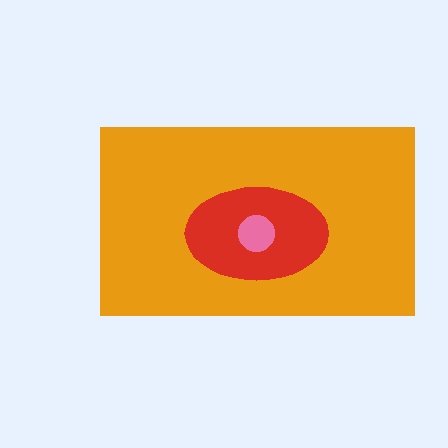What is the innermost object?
The pink circle.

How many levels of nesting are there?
3.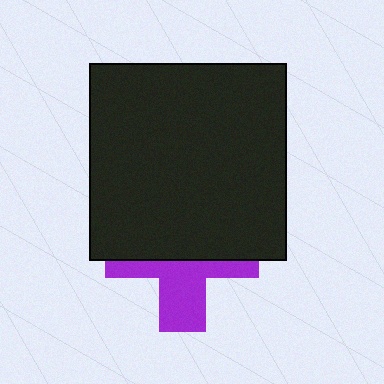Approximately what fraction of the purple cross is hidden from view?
Roughly 59% of the purple cross is hidden behind the black square.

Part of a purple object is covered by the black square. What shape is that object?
It is a cross.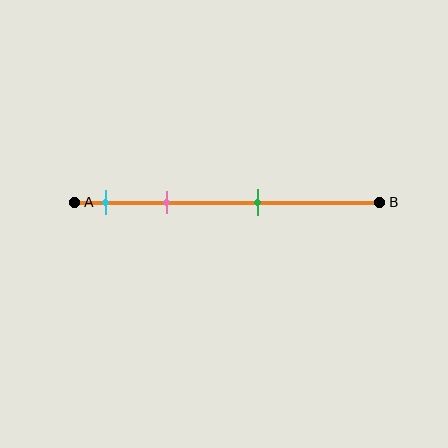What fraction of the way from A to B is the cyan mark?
The cyan mark is approximately 10% (0.1) of the way from A to B.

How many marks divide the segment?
There are 3 marks dividing the segment.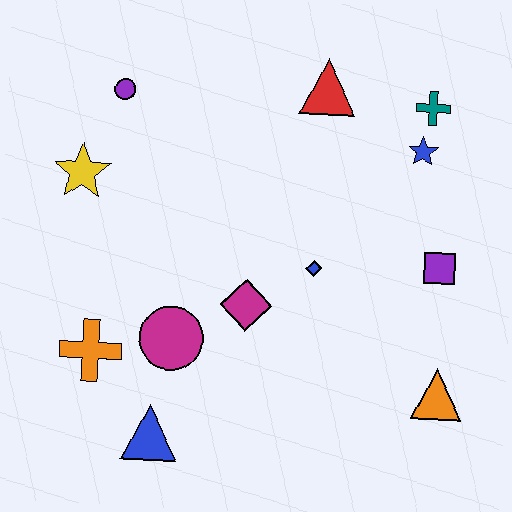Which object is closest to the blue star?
The teal cross is closest to the blue star.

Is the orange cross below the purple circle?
Yes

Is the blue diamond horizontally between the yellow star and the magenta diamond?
No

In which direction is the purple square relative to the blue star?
The purple square is below the blue star.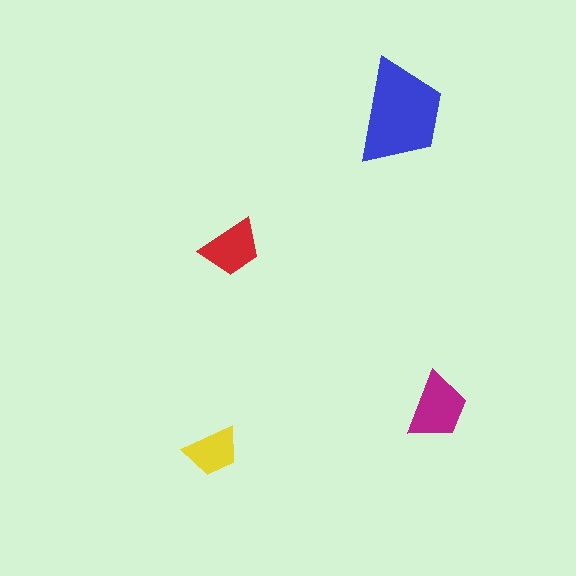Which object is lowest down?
The yellow trapezoid is bottommost.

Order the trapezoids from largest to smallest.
the blue one, the magenta one, the red one, the yellow one.